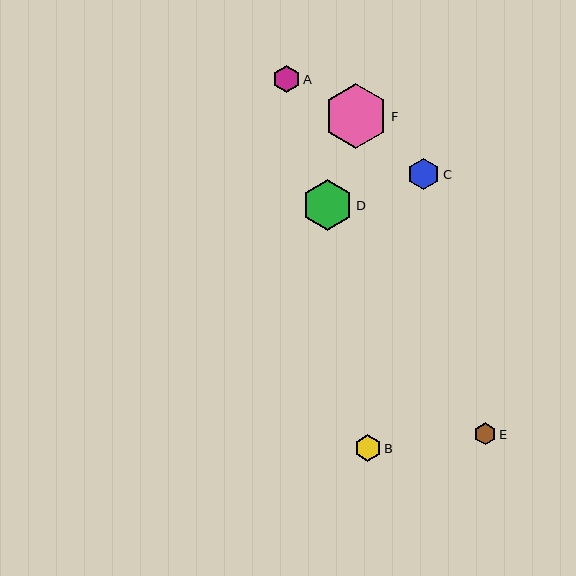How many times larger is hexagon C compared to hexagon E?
Hexagon C is approximately 1.5 times the size of hexagon E.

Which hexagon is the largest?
Hexagon F is the largest with a size of approximately 65 pixels.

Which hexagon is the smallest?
Hexagon E is the smallest with a size of approximately 22 pixels.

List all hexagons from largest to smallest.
From largest to smallest: F, D, C, A, B, E.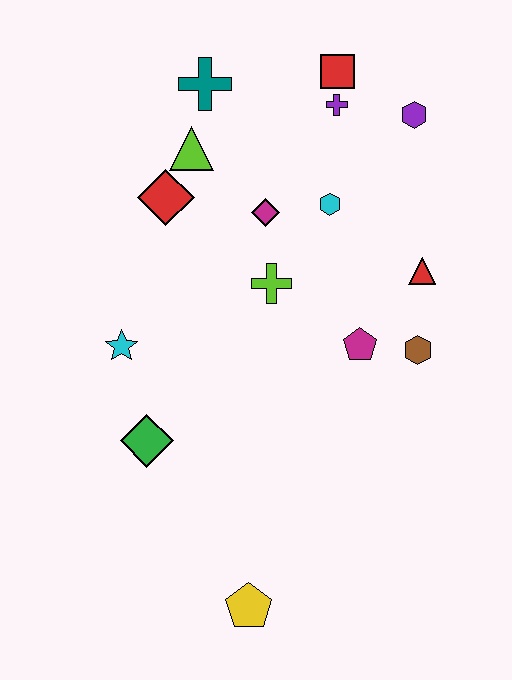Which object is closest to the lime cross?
The magenta diamond is closest to the lime cross.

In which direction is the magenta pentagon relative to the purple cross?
The magenta pentagon is below the purple cross.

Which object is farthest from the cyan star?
The purple hexagon is farthest from the cyan star.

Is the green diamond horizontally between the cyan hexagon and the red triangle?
No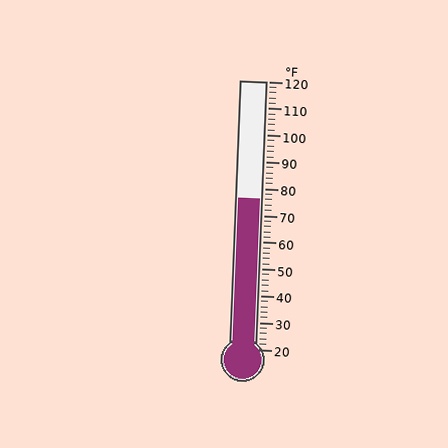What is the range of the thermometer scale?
The thermometer scale ranges from 20°F to 120°F.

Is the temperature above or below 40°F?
The temperature is above 40°F.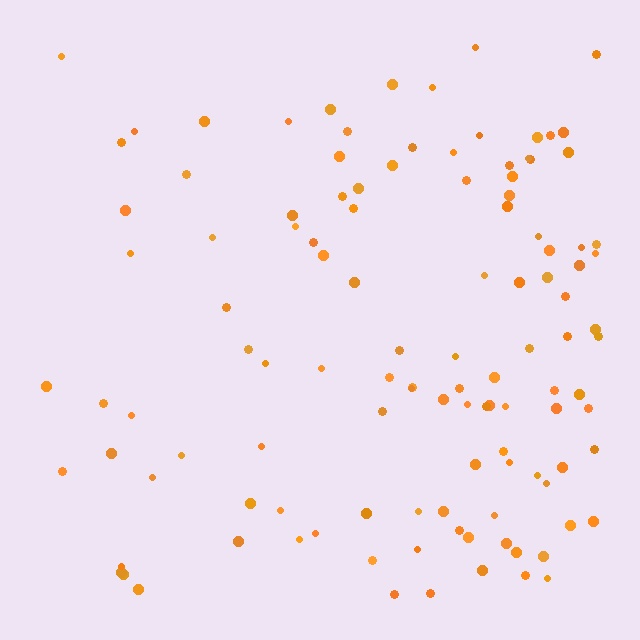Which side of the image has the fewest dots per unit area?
The left.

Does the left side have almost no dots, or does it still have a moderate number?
Still a moderate number, just noticeably fewer than the right.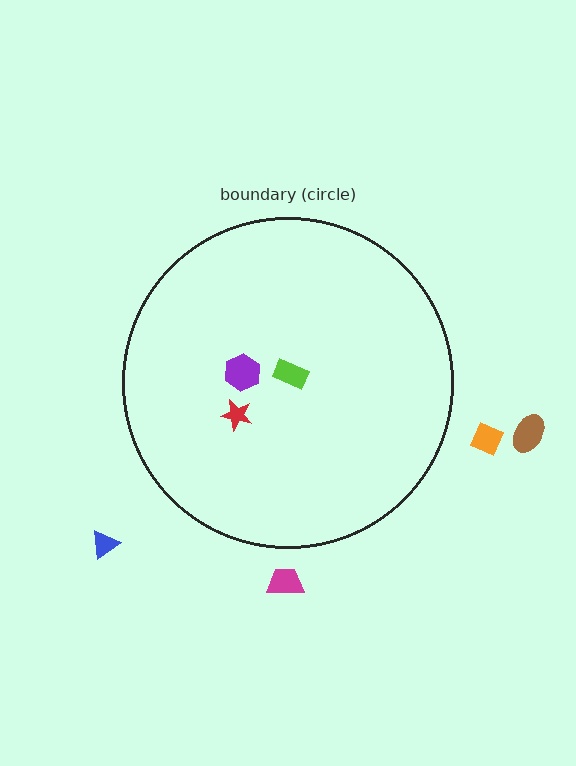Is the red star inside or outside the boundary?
Inside.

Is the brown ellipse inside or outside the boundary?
Outside.